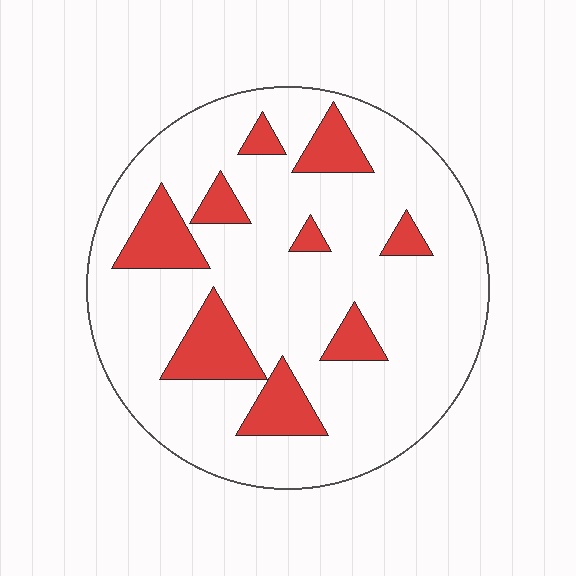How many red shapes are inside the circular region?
9.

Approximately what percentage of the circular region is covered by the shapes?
Approximately 20%.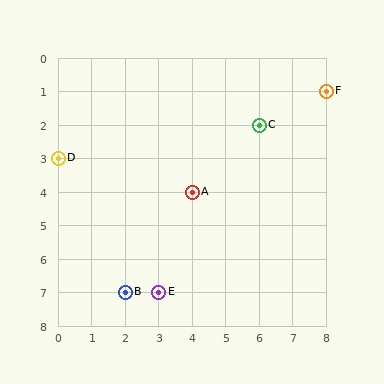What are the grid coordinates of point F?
Point F is at grid coordinates (8, 1).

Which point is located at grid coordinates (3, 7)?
Point E is at (3, 7).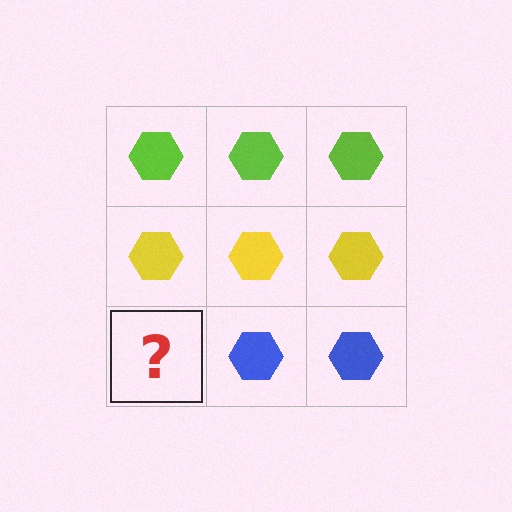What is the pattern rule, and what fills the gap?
The rule is that each row has a consistent color. The gap should be filled with a blue hexagon.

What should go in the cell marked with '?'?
The missing cell should contain a blue hexagon.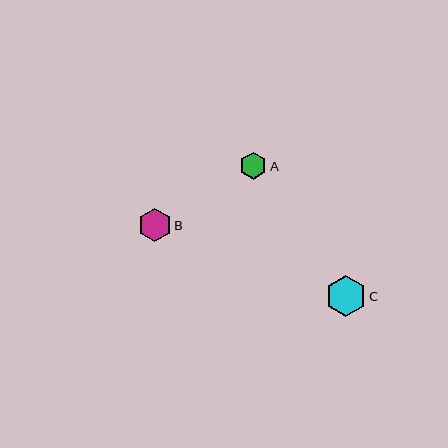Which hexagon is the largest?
Hexagon C is the largest with a size of approximately 41 pixels.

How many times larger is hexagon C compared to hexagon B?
Hexagon C is approximately 1.2 times the size of hexagon B.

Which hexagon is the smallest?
Hexagon A is the smallest with a size of approximately 27 pixels.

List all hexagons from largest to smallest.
From largest to smallest: C, B, A.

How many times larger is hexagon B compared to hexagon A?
Hexagon B is approximately 1.2 times the size of hexagon A.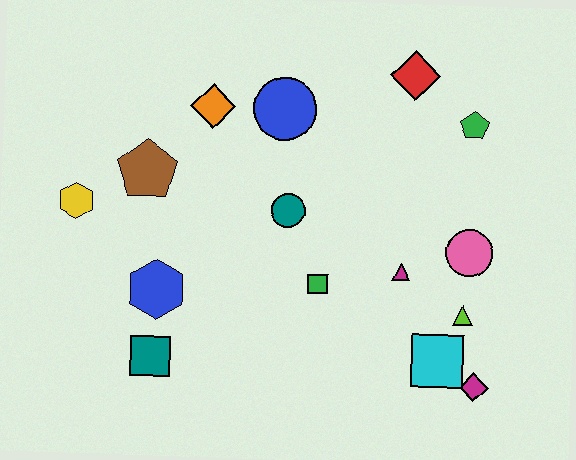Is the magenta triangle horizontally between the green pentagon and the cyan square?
No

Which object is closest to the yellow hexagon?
The brown pentagon is closest to the yellow hexagon.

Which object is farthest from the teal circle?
The magenta diamond is farthest from the teal circle.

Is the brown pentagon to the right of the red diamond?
No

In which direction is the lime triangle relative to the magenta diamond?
The lime triangle is above the magenta diamond.